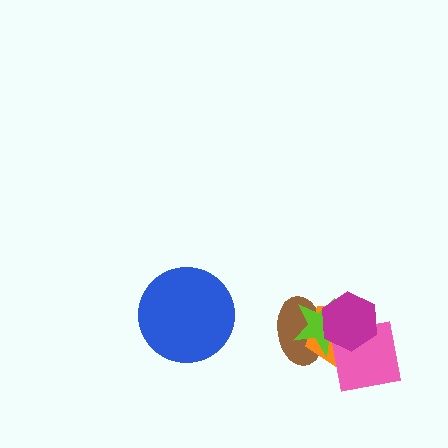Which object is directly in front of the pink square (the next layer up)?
The lime star is directly in front of the pink square.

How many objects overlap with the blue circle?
0 objects overlap with the blue circle.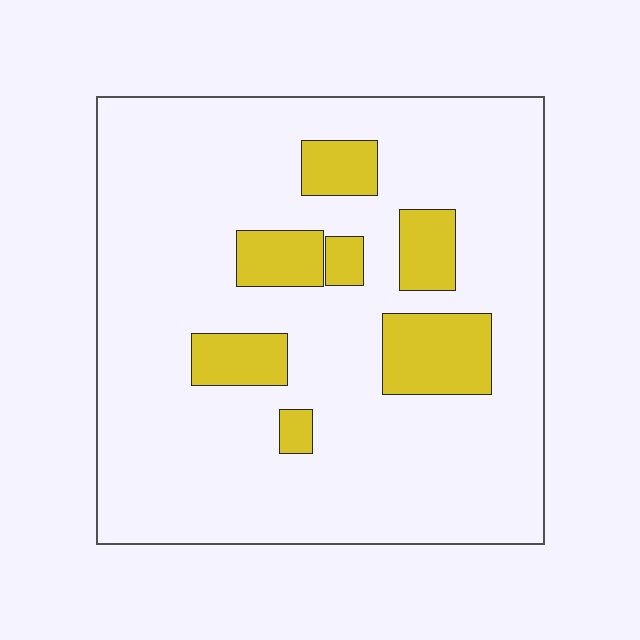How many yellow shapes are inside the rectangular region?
7.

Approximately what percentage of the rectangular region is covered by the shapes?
Approximately 15%.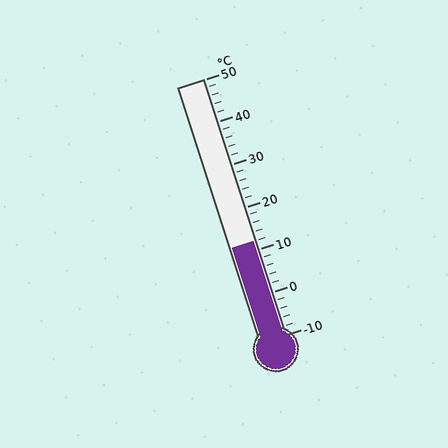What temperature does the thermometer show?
The thermometer shows approximately 12°C.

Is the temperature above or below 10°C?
The temperature is above 10°C.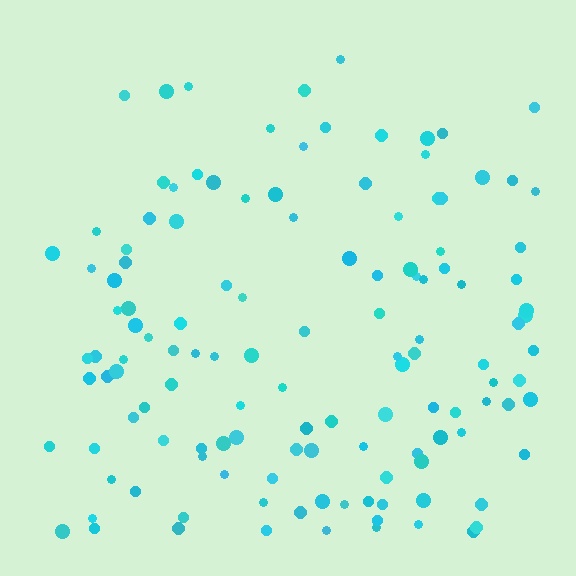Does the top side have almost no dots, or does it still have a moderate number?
Still a moderate number, just noticeably fewer than the bottom.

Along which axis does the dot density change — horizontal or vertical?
Vertical.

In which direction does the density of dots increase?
From top to bottom, with the bottom side densest.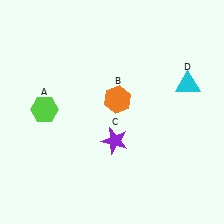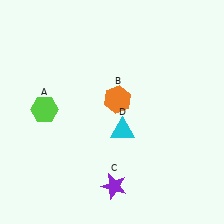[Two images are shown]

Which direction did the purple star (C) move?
The purple star (C) moved down.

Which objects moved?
The objects that moved are: the purple star (C), the cyan triangle (D).